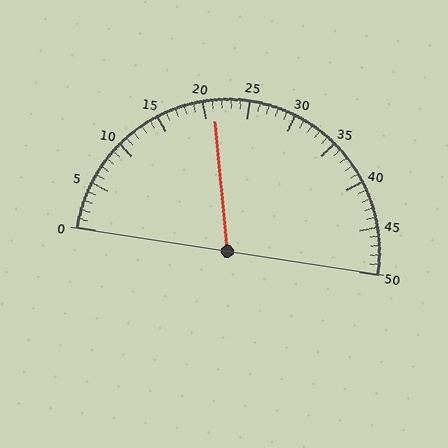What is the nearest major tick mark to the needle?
The nearest major tick mark is 20.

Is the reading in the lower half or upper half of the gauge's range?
The reading is in the lower half of the range (0 to 50).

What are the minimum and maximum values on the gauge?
The gauge ranges from 0 to 50.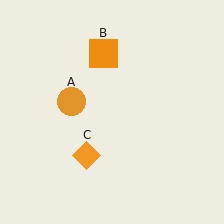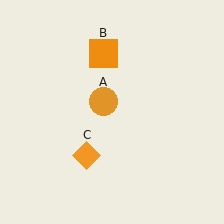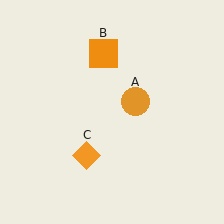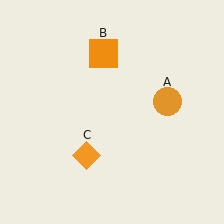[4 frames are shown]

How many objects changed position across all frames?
1 object changed position: orange circle (object A).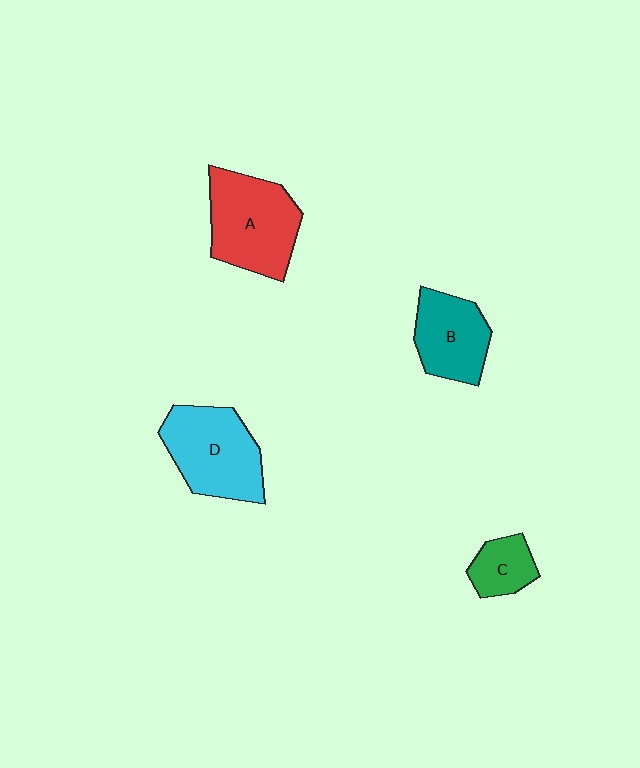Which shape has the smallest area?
Shape C (green).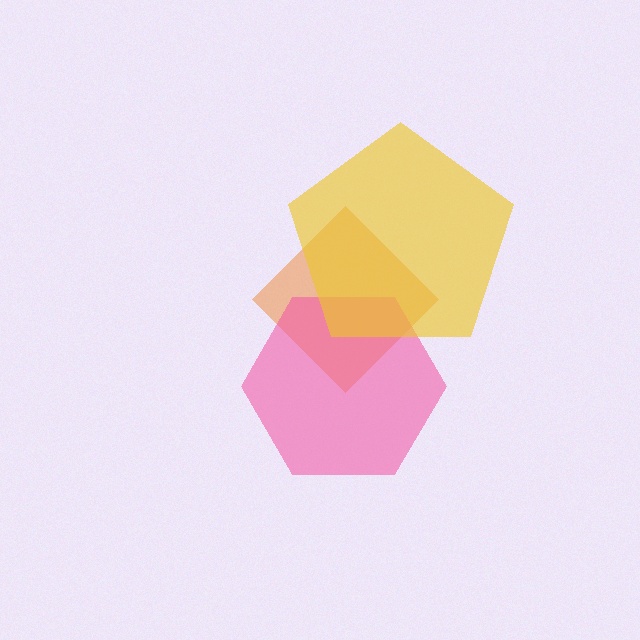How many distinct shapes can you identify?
There are 3 distinct shapes: an orange diamond, a pink hexagon, a yellow pentagon.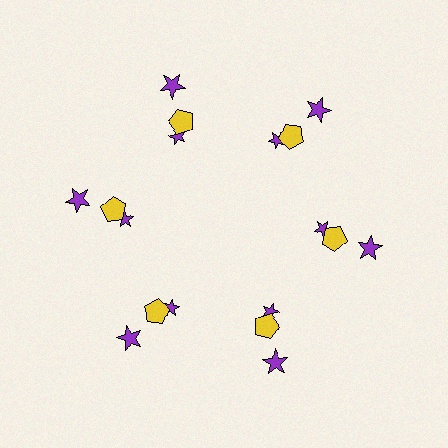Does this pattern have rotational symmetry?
Yes, this pattern has 6-fold rotational symmetry. It looks the same after rotating 60 degrees around the center.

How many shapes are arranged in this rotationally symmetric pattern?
There are 18 shapes, arranged in 6 groups of 3.